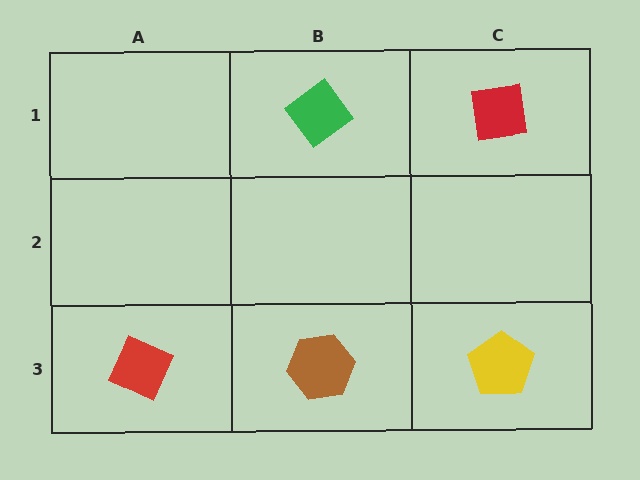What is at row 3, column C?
A yellow pentagon.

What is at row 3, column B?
A brown hexagon.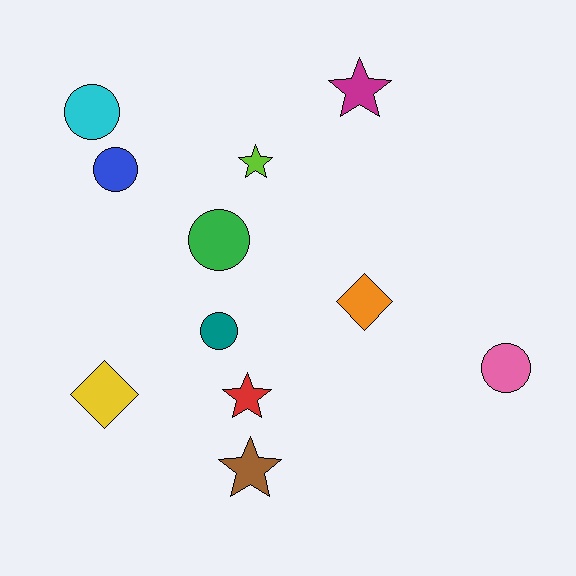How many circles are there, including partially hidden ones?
There are 5 circles.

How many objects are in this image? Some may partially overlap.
There are 11 objects.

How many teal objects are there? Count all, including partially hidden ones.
There is 1 teal object.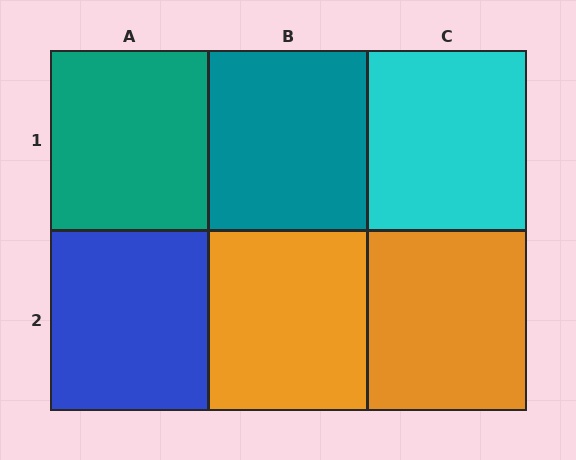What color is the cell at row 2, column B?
Orange.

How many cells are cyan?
1 cell is cyan.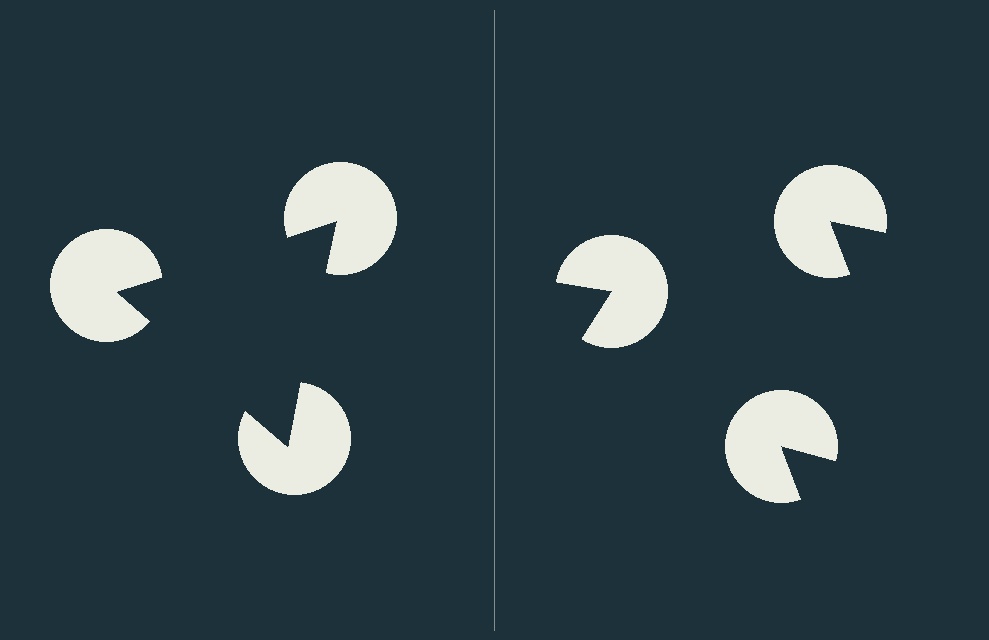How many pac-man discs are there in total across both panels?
6 — 3 on each side.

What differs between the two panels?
The pac-man discs are positioned identically on both sides; only the wedge orientations differ. On the left they align to a triangle; on the right they are misaligned.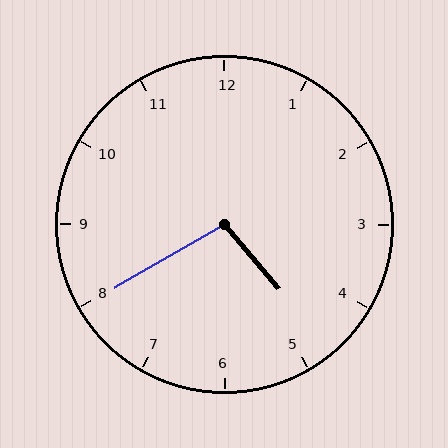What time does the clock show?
4:40.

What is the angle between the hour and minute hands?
Approximately 100 degrees.